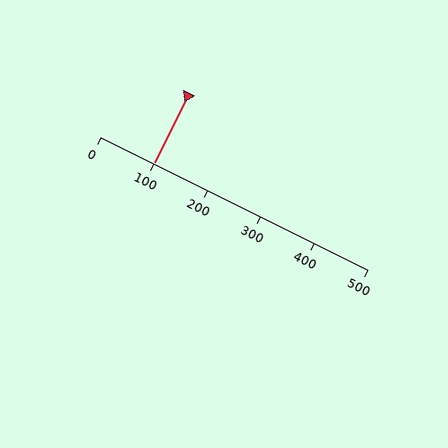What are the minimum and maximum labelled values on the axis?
The axis runs from 0 to 500.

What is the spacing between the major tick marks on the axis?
The major ticks are spaced 100 apart.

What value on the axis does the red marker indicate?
The marker indicates approximately 100.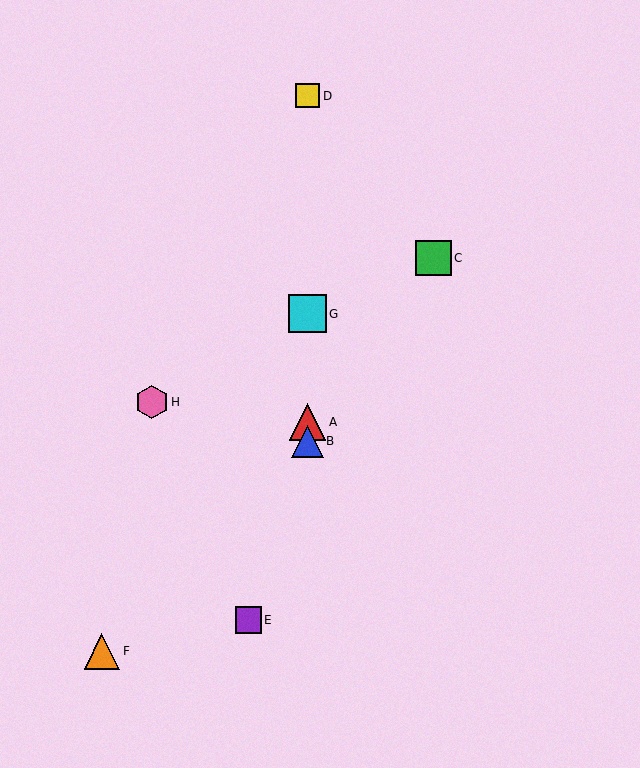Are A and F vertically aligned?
No, A is at x≈307 and F is at x≈102.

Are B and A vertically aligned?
Yes, both are at x≈307.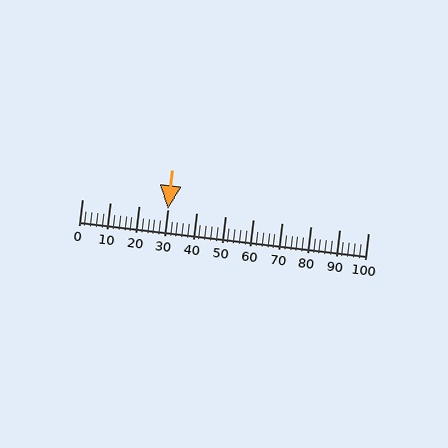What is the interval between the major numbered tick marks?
The major tick marks are spaced 10 units apart.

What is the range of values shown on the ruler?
The ruler shows values from 0 to 100.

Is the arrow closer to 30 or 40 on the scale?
The arrow is closer to 30.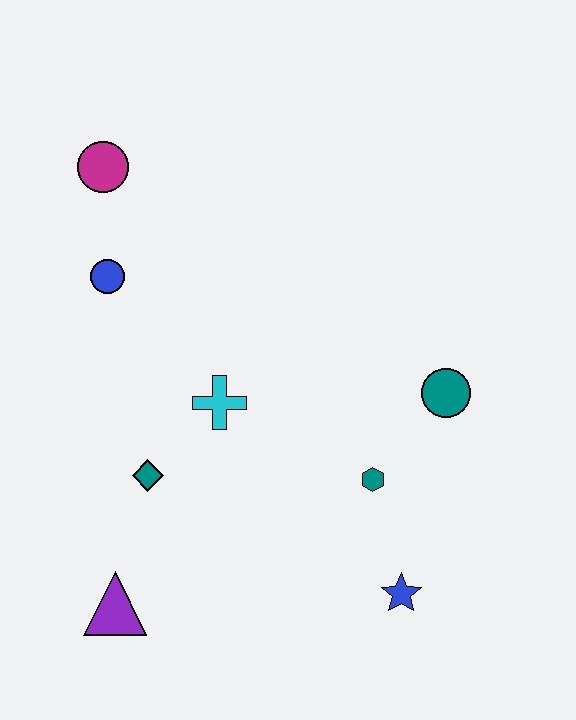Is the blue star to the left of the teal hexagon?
No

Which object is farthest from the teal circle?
The magenta circle is farthest from the teal circle.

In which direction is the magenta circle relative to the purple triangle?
The magenta circle is above the purple triangle.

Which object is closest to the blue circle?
The magenta circle is closest to the blue circle.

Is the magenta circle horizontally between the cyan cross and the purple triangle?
No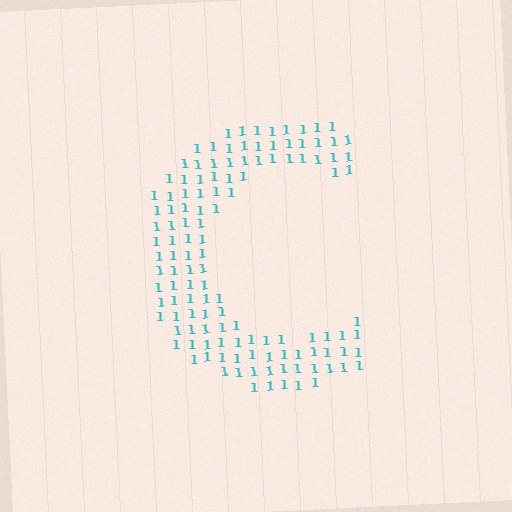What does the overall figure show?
The overall figure shows the letter C.